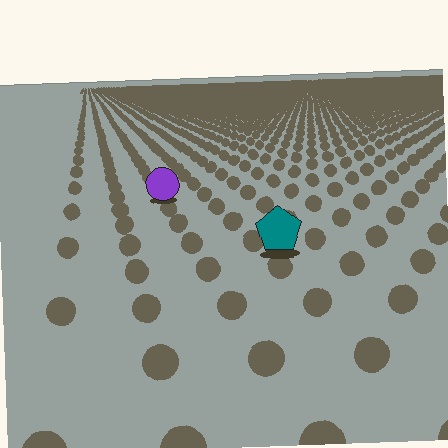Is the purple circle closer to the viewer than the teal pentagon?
No. The teal pentagon is closer — you can tell from the texture gradient: the ground texture is coarser near it.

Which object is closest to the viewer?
The teal pentagon is closest. The texture marks near it are larger and more spread out.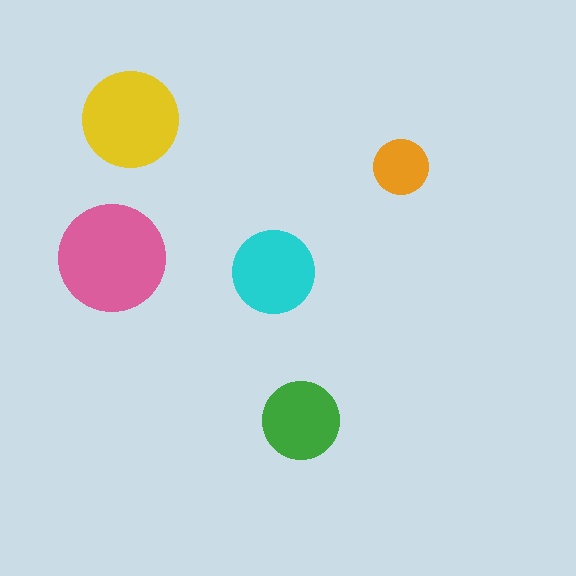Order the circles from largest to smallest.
the pink one, the yellow one, the cyan one, the green one, the orange one.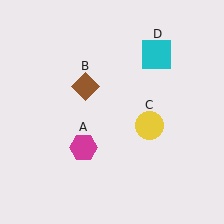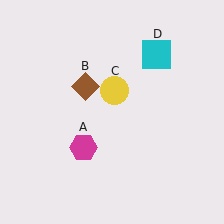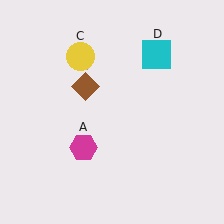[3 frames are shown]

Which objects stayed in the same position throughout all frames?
Magenta hexagon (object A) and brown diamond (object B) and cyan square (object D) remained stationary.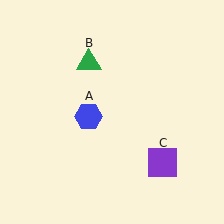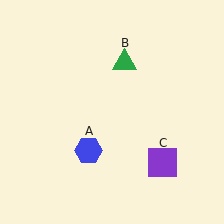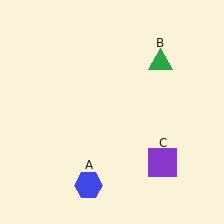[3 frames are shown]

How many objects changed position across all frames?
2 objects changed position: blue hexagon (object A), green triangle (object B).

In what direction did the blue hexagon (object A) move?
The blue hexagon (object A) moved down.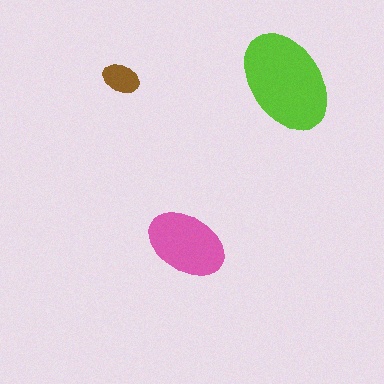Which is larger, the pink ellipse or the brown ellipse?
The pink one.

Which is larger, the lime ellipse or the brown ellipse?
The lime one.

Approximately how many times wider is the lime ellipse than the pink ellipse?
About 1.5 times wider.